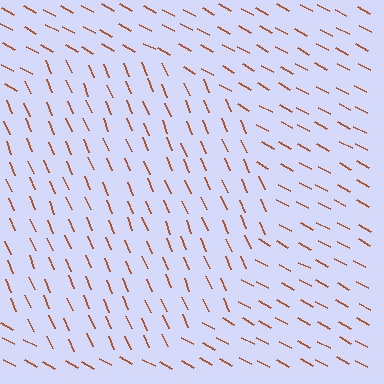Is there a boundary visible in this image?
Yes, there is a texture boundary formed by a change in line orientation.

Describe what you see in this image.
The image is filled with small brown line segments. A circle region in the image has lines oriented differently from the surrounding lines, creating a visible texture boundary.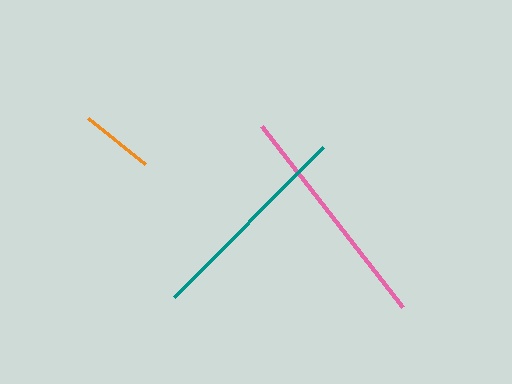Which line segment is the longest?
The pink line is the longest at approximately 229 pixels.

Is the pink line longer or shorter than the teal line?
The pink line is longer than the teal line.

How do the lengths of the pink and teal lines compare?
The pink and teal lines are approximately the same length.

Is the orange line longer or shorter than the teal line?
The teal line is longer than the orange line.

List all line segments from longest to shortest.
From longest to shortest: pink, teal, orange.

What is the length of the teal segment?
The teal segment is approximately 211 pixels long.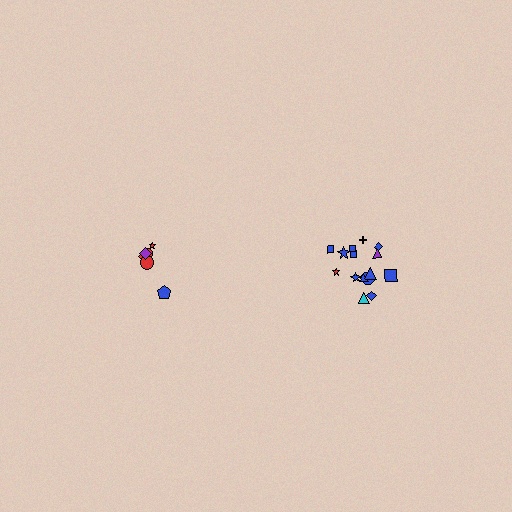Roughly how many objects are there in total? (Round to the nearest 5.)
Roughly 20 objects in total.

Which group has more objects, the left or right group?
The right group.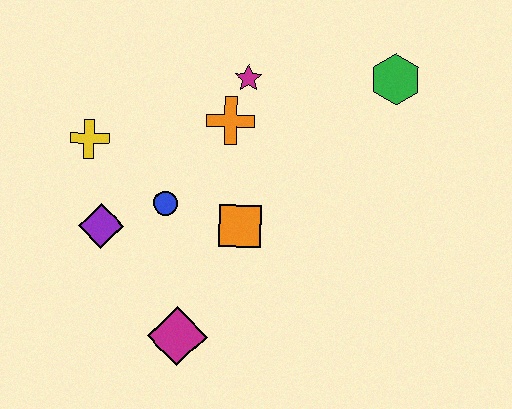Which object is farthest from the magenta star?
The magenta diamond is farthest from the magenta star.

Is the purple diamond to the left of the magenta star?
Yes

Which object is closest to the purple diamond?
The blue circle is closest to the purple diamond.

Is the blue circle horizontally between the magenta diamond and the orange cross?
No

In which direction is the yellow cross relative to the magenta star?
The yellow cross is to the left of the magenta star.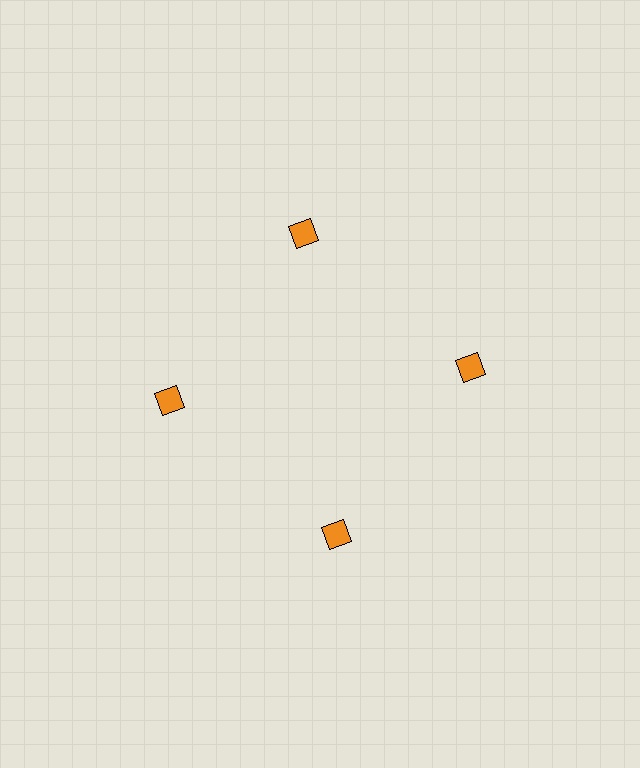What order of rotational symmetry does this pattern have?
This pattern has 4-fold rotational symmetry.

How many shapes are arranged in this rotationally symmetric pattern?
There are 4 shapes, arranged in 4 groups of 1.